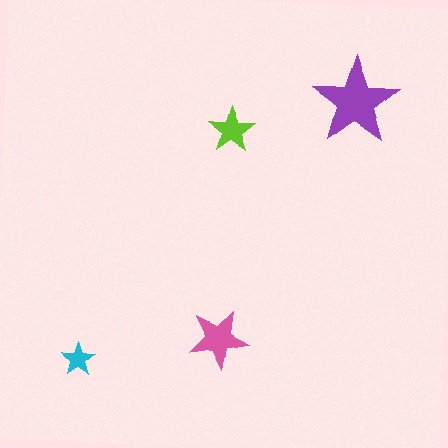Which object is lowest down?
The cyan star is bottommost.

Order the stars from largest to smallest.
the purple one, the pink one, the lime one, the cyan one.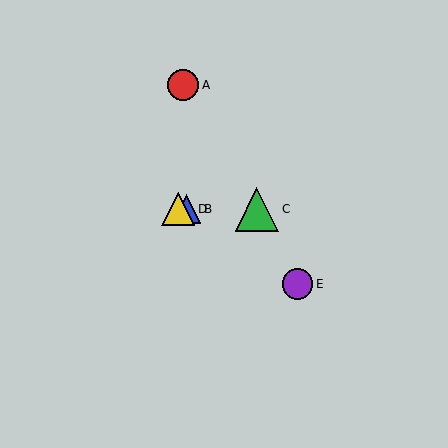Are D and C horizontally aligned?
Yes, both are at y≈209.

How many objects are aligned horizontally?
3 objects (B, C, D) are aligned horizontally.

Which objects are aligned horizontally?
Objects B, C, D are aligned horizontally.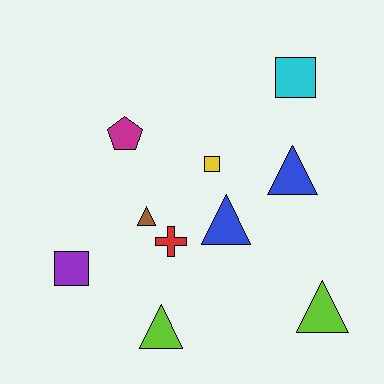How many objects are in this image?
There are 10 objects.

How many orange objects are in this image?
There are no orange objects.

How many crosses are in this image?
There is 1 cross.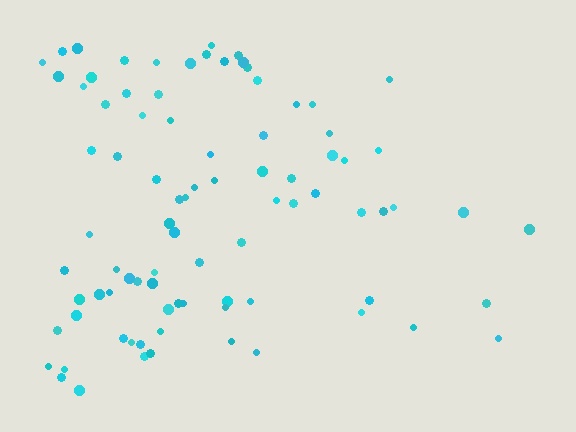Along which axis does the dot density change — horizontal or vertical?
Horizontal.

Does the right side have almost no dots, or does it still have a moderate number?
Still a moderate number, just noticeably fewer than the left.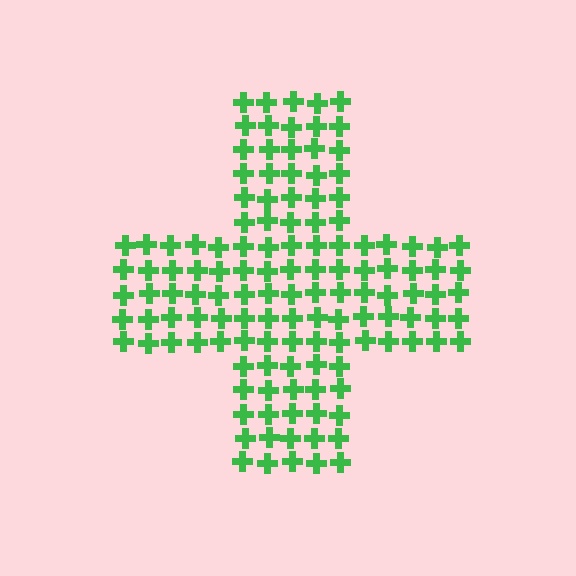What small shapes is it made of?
It is made of small crosses.